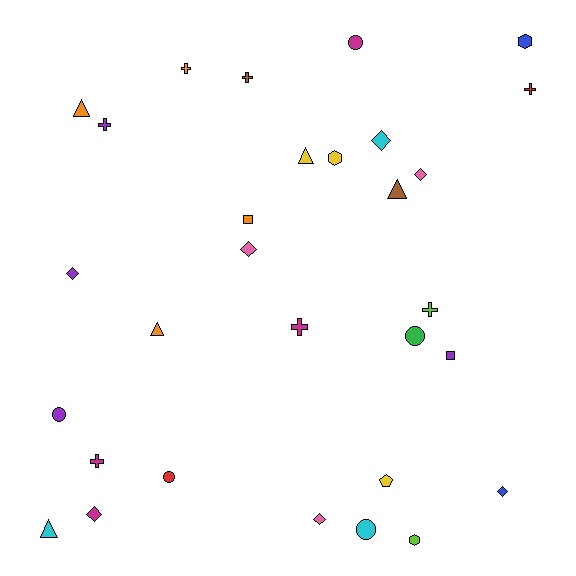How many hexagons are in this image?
There are 3 hexagons.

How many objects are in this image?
There are 30 objects.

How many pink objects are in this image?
There are 3 pink objects.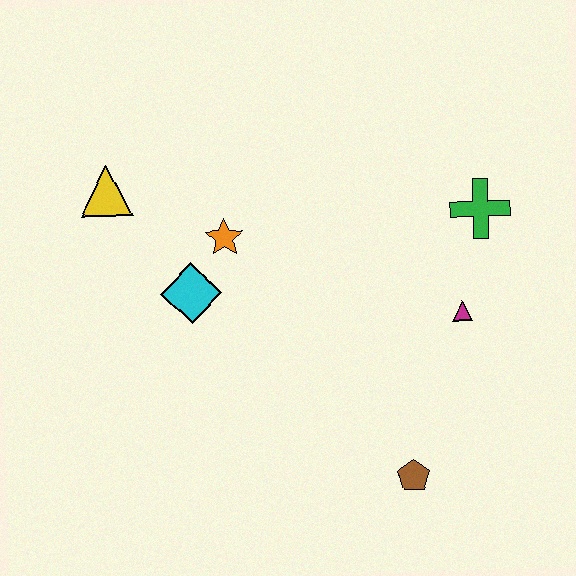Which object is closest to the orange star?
The cyan diamond is closest to the orange star.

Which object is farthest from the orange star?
The brown pentagon is farthest from the orange star.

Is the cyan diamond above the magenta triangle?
Yes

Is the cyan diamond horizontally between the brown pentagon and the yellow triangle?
Yes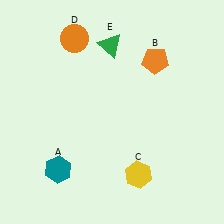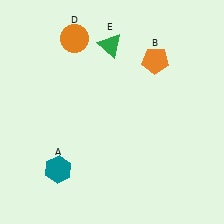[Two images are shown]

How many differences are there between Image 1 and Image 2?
There is 1 difference between the two images.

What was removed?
The yellow hexagon (C) was removed in Image 2.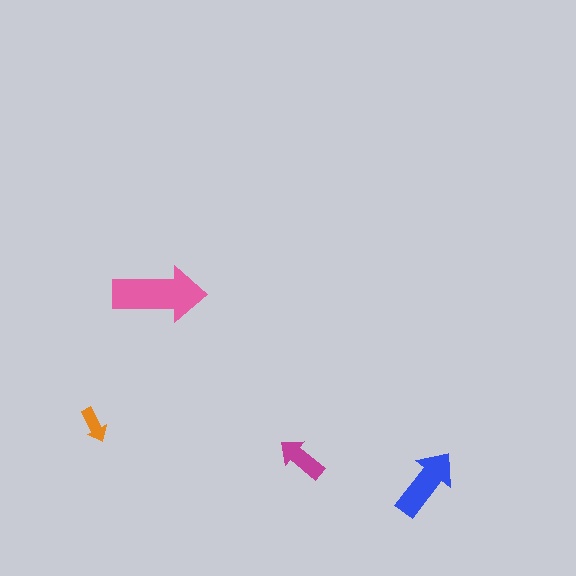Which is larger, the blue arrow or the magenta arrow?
The blue one.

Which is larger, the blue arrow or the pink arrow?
The pink one.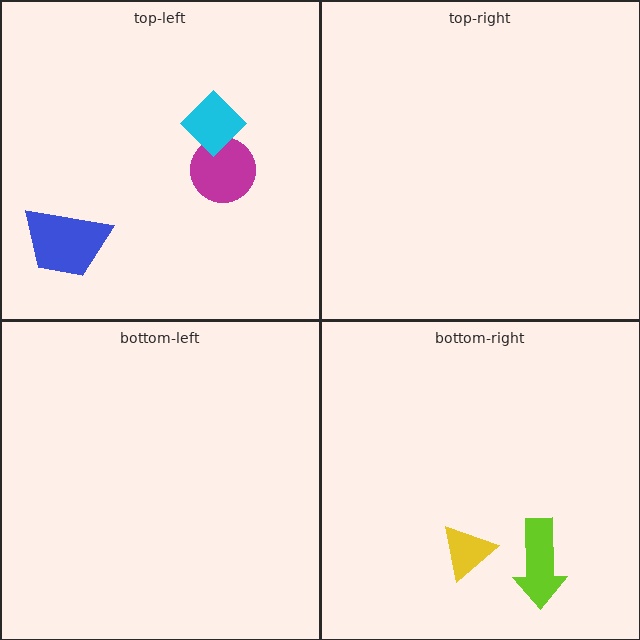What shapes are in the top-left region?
The magenta circle, the blue trapezoid, the cyan diamond.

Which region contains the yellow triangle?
The bottom-right region.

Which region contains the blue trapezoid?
The top-left region.